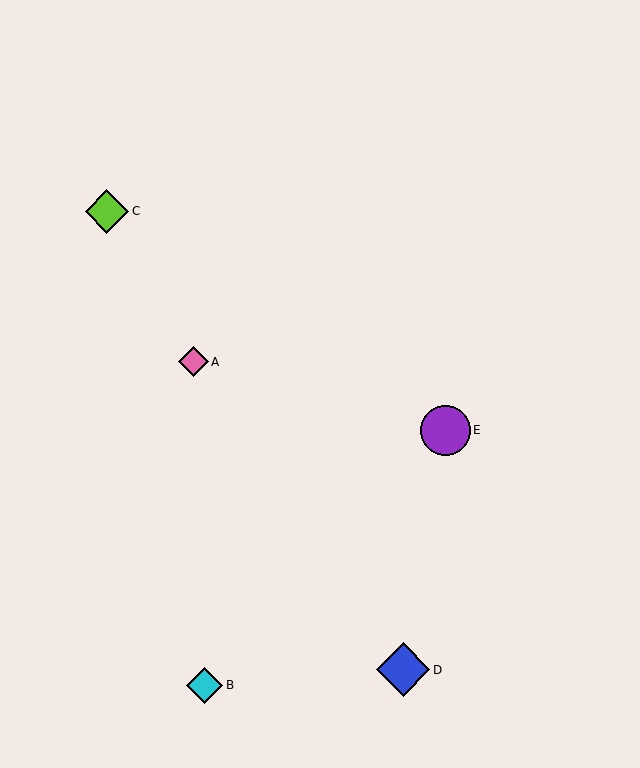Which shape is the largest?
The blue diamond (labeled D) is the largest.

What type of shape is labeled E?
Shape E is a purple circle.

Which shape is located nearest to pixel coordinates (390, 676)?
The blue diamond (labeled D) at (403, 670) is nearest to that location.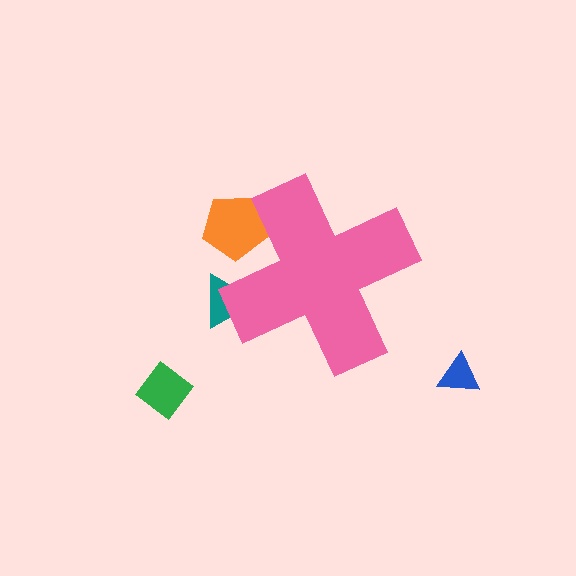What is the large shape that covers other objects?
A pink cross.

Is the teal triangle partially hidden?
Yes, the teal triangle is partially hidden behind the pink cross.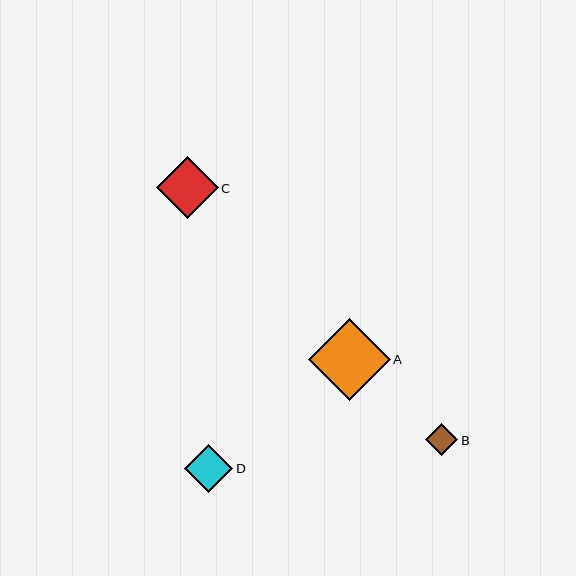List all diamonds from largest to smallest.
From largest to smallest: A, C, D, B.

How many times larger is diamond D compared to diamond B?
Diamond D is approximately 1.5 times the size of diamond B.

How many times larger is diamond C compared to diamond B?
Diamond C is approximately 1.9 times the size of diamond B.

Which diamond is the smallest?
Diamond B is the smallest with a size of approximately 32 pixels.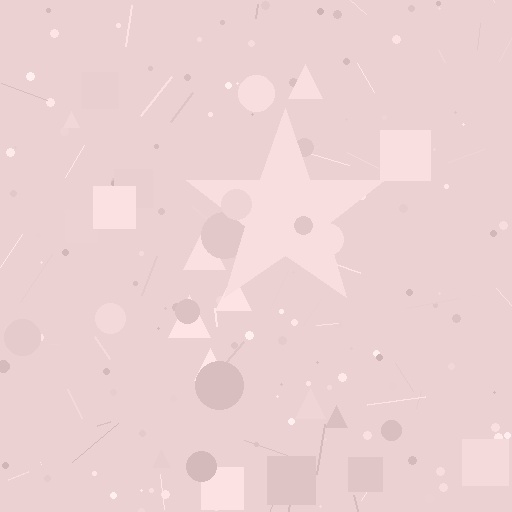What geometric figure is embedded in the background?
A star is embedded in the background.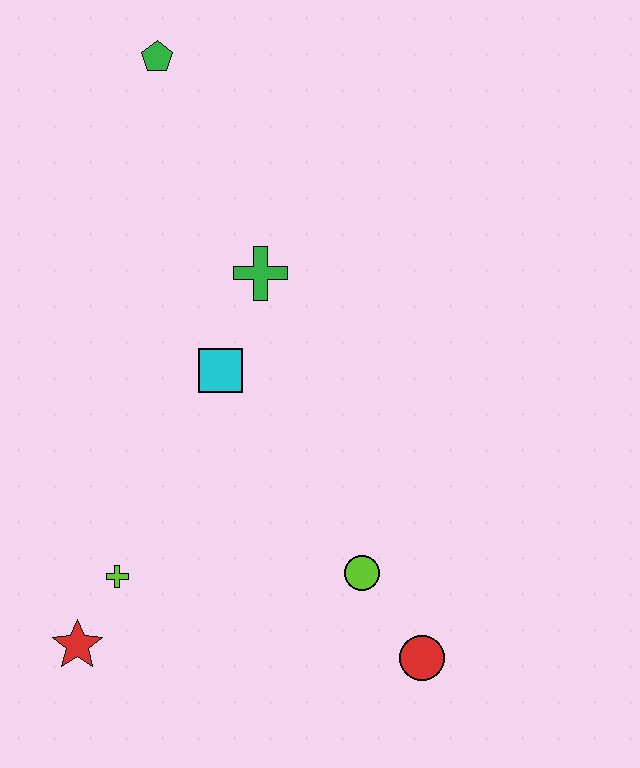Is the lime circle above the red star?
Yes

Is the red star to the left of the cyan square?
Yes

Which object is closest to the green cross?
The cyan square is closest to the green cross.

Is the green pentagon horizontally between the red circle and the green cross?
No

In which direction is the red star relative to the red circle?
The red star is to the left of the red circle.